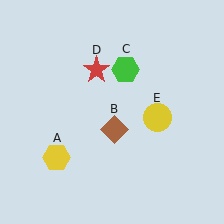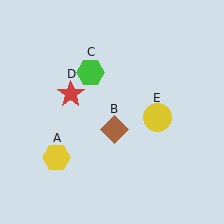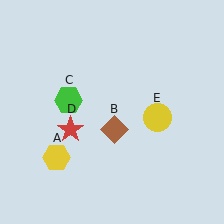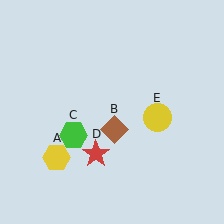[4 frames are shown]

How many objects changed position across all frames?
2 objects changed position: green hexagon (object C), red star (object D).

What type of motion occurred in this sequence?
The green hexagon (object C), red star (object D) rotated counterclockwise around the center of the scene.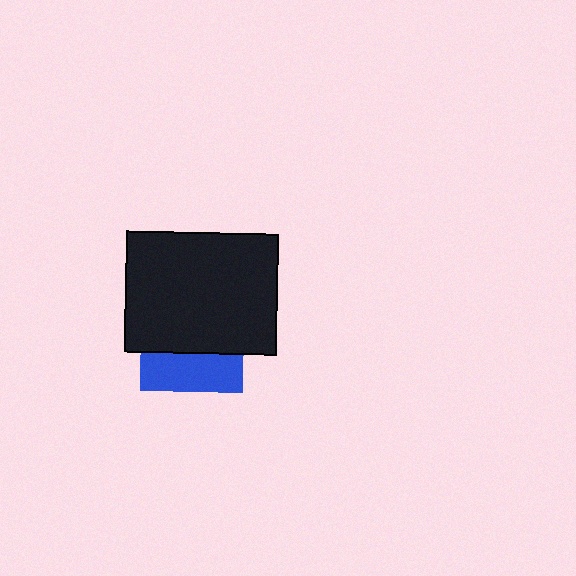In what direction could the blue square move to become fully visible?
The blue square could move down. That would shift it out from behind the black rectangle entirely.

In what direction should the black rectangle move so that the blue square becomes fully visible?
The black rectangle should move up. That is the shortest direction to clear the overlap and leave the blue square fully visible.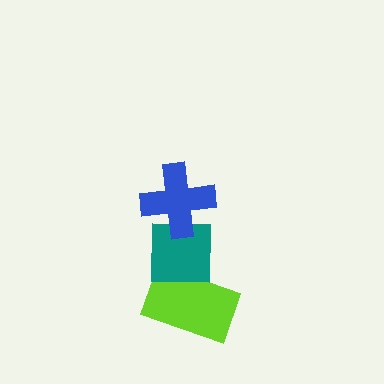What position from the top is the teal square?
The teal square is 2nd from the top.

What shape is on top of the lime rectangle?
The teal square is on top of the lime rectangle.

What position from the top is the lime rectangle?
The lime rectangle is 3rd from the top.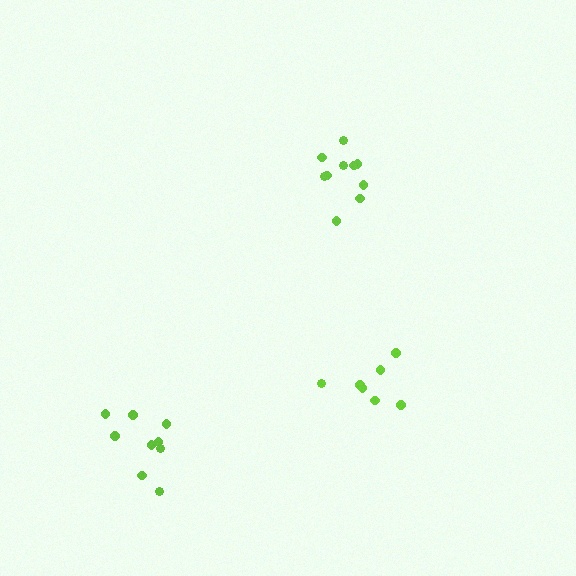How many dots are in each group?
Group 1: 10 dots, Group 2: 7 dots, Group 3: 9 dots (26 total).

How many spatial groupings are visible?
There are 3 spatial groupings.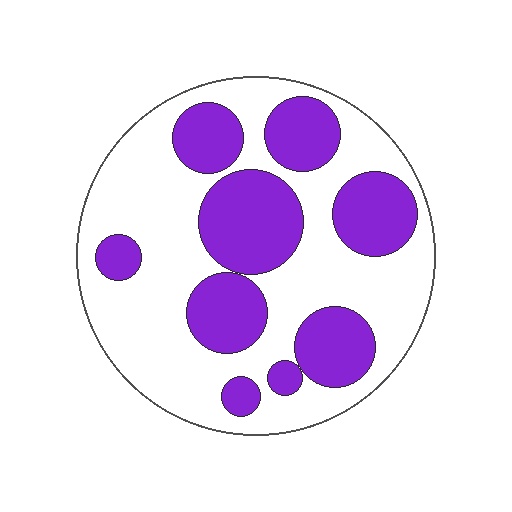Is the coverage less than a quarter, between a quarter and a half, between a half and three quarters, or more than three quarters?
Between a quarter and a half.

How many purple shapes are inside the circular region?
9.